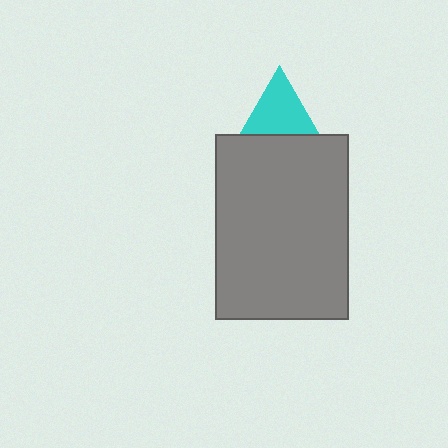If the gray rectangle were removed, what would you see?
You would see the complete cyan triangle.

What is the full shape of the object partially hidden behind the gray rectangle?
The partially hidden object is a cyan triangle.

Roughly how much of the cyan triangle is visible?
About half of it is visible (roughly 55%).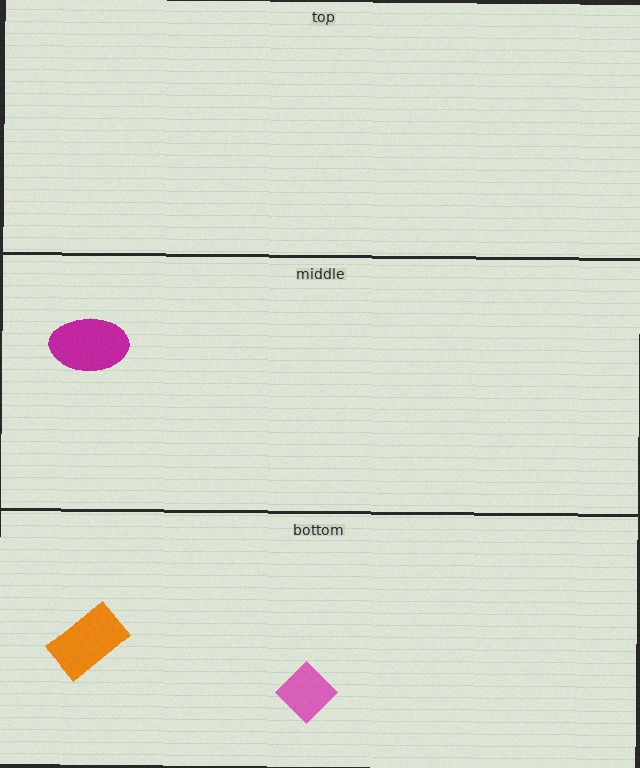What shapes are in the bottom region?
The orange rectangle, the pink diamond.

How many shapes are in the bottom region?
2.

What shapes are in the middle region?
The magenta ellipse.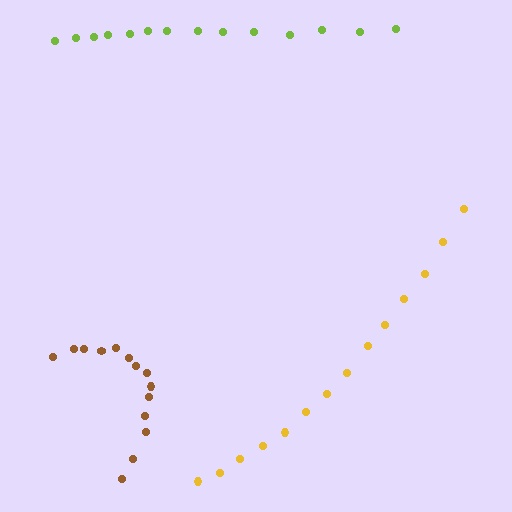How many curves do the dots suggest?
There are 3 distinct paths.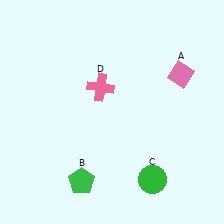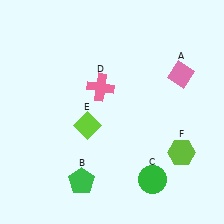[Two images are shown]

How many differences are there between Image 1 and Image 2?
There are 2 differences between the two images.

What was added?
A lime diamond (E), a lime hexagon (F) were added in Image 2.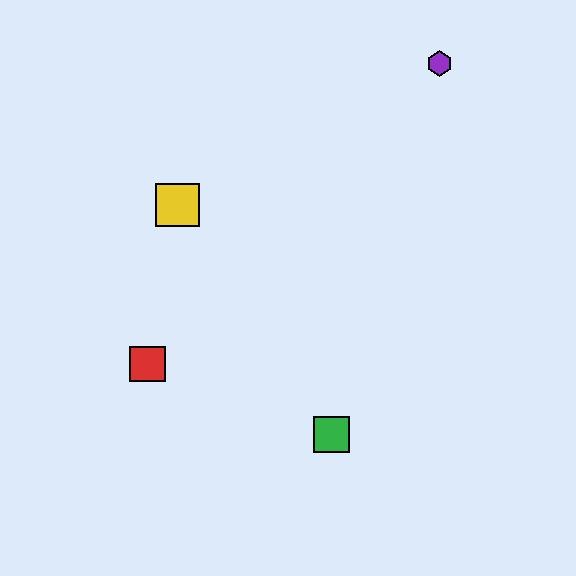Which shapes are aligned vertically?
The blue square, the green square are aligned vertically.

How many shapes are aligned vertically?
2 shapes (the blue square, the green square) are aligned vertically.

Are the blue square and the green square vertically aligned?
Yes, both are at x≈332.